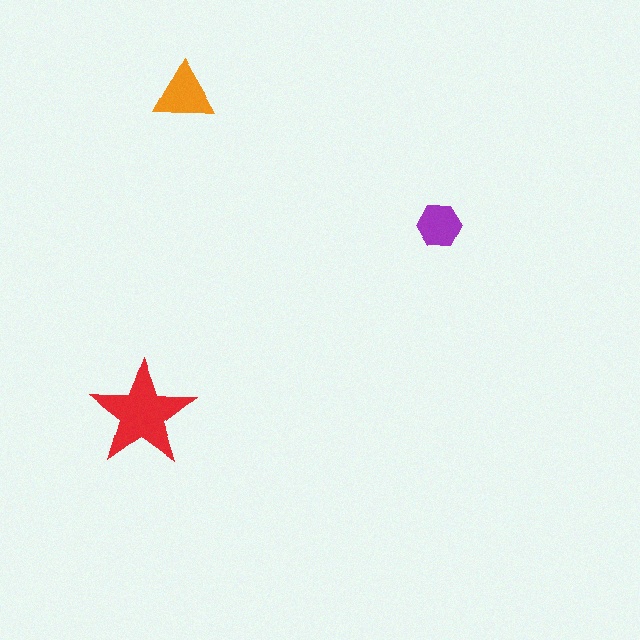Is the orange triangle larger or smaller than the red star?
Smaller.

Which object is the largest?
The red star.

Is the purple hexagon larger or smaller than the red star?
Smaller.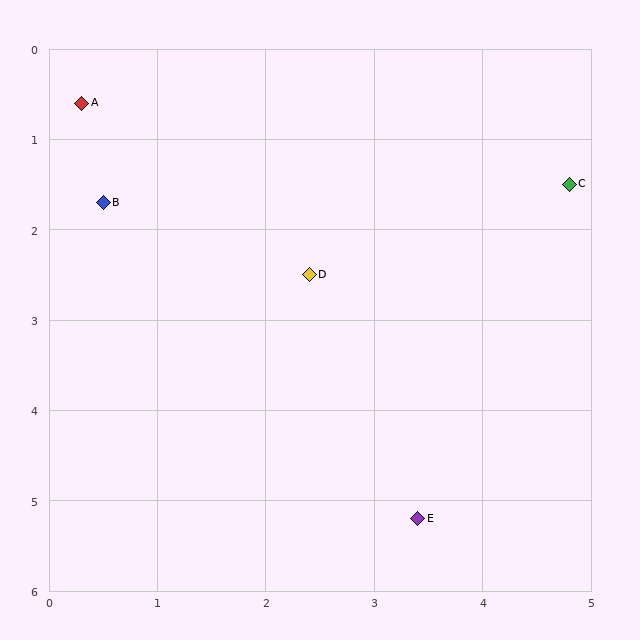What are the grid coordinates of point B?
Point B is at approximately (0.5, 1.7).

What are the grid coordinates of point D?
Point D is at approximately (2.4, 2.5).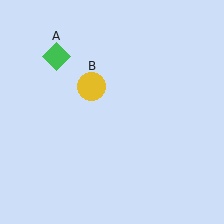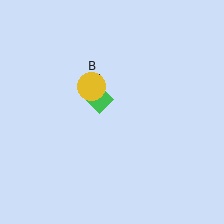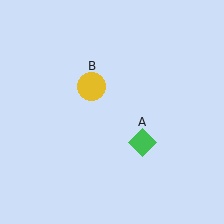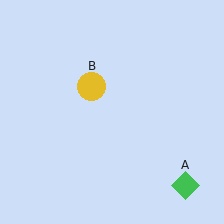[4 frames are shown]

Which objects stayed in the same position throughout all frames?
Yellow circle (object B) remained stationary.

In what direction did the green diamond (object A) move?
The green diamond (object A) moved down and to the right.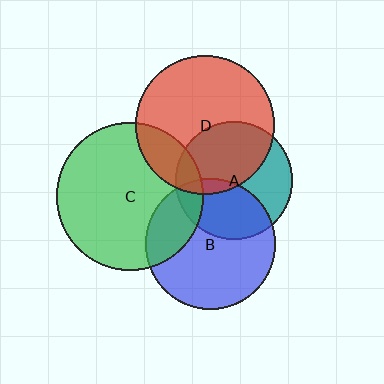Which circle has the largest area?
Circle C (green).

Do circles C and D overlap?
Yes.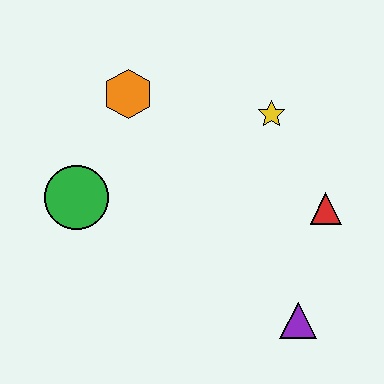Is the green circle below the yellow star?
Yes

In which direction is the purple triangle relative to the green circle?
The purple triangle is to the right of the green circle.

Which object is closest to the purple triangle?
The red triangle is closest to the purple triangle.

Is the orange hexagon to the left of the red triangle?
Yes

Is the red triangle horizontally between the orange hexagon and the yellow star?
No